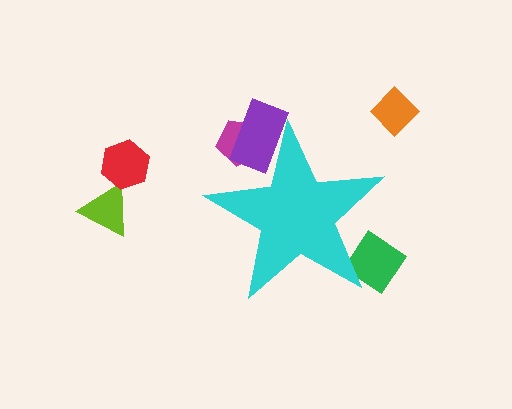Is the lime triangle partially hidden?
No, the lime triangle is fully visible.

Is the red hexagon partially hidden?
No, the red hexagon is fully visible.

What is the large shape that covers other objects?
A cyan star.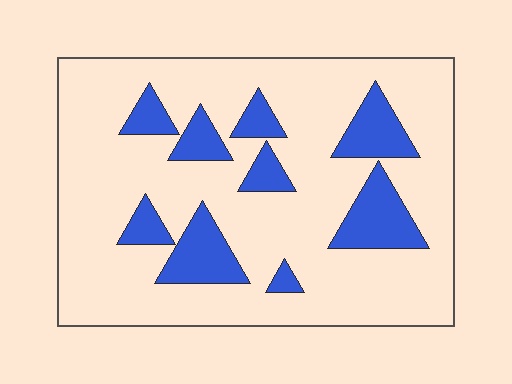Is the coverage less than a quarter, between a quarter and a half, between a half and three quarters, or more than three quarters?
Less than a quarter.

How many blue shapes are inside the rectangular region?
9.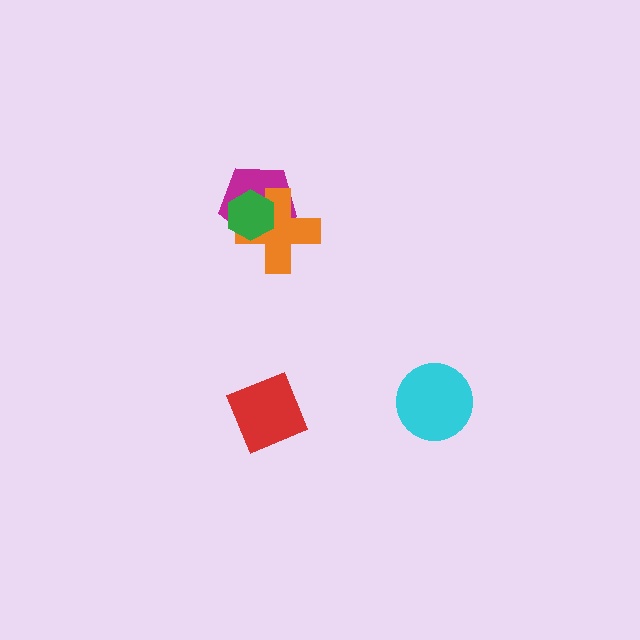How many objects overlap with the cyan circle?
0 objects overlap with the cyan circle.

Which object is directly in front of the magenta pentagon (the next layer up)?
The orange cross is directly in front of the magenta pentagon.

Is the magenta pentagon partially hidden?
Yes, it is partially covered by another shape.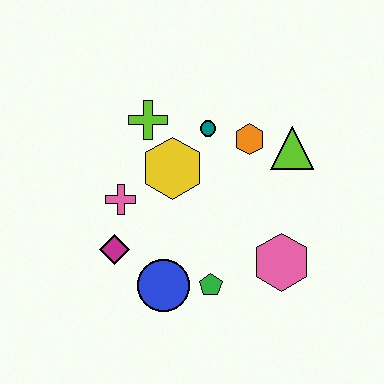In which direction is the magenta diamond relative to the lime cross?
The magenta diamond is below the lime cross.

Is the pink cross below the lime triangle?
Yes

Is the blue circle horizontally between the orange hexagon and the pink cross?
Yes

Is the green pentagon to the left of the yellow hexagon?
No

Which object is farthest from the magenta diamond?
The lime triangle is farthest from the magenta diamond.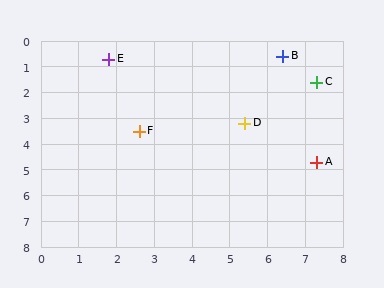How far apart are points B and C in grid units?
Points B and C are about 1.3 grid units apart.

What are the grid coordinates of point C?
Point C is at approximately (7.3, 1.6).